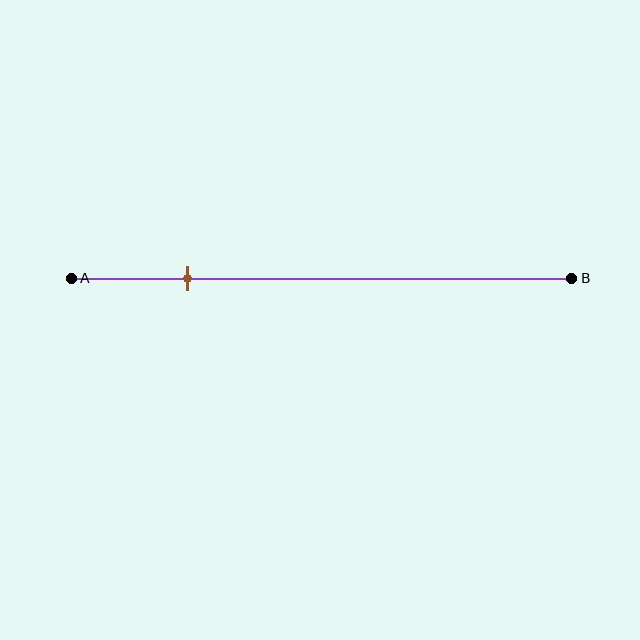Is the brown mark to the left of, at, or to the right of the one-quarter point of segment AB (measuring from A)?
The brown mark is approximately at the one-quarter point of segment AB.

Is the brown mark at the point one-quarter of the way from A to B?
Yes, the mark is approximately at the one-quarter point.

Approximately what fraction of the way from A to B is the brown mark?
The brown mark is approximately 25% of the way from A to B.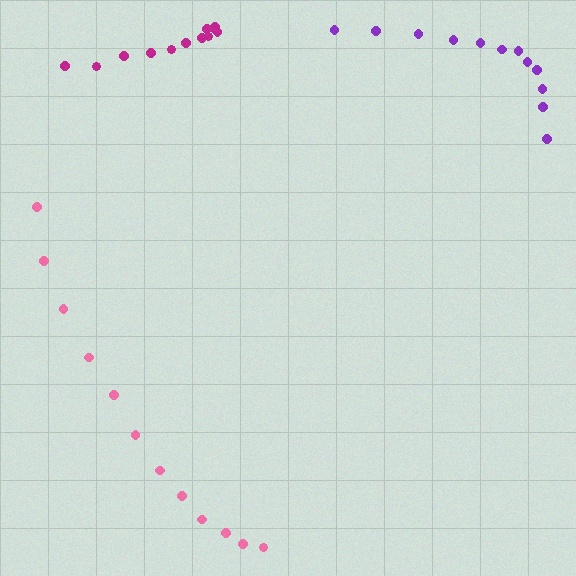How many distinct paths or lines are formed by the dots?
There are 3 distinct paths.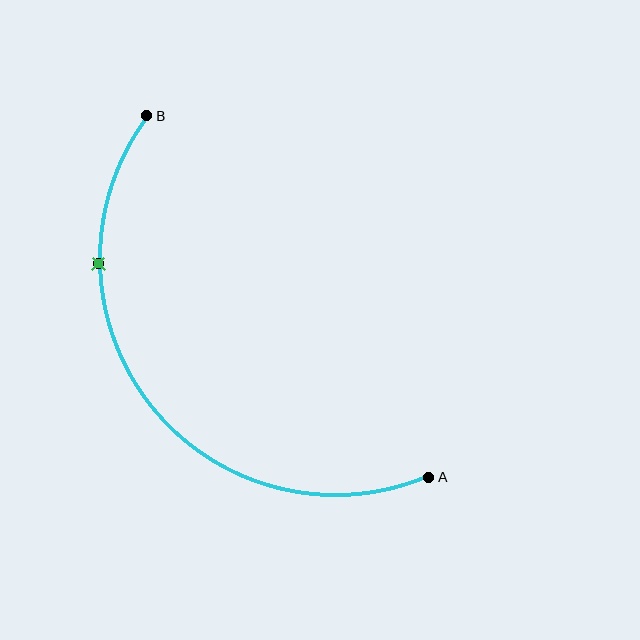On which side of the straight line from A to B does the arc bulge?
The arc bulges below and to the left of the straight line connecting A and B.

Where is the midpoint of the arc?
The arc midpoint is the point on the curve farthest from the straight line joining A and B. It sits below and to the left of that line.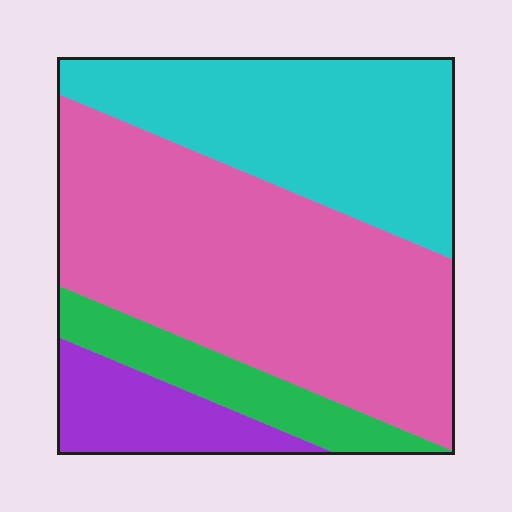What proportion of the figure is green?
Green covers 11% of the figure.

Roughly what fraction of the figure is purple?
Purple covers 11% of the figure.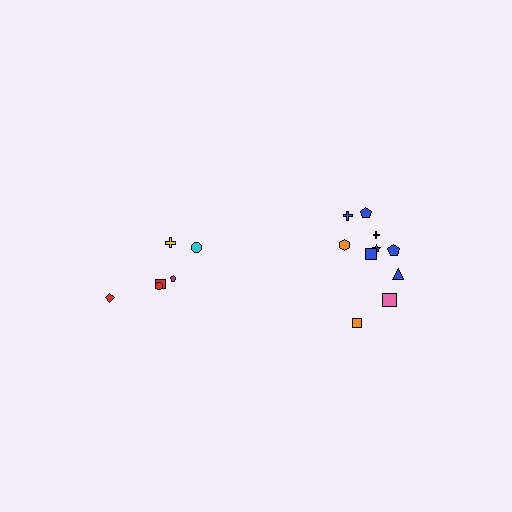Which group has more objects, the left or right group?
The right group.